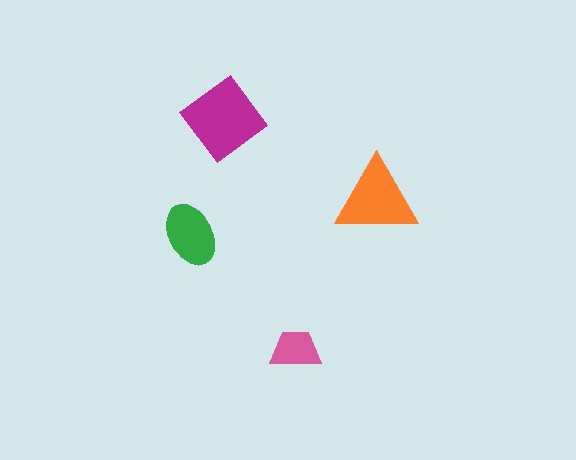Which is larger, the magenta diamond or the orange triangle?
The magenta diamond.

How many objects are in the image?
There are 4 objects in the image.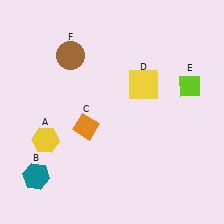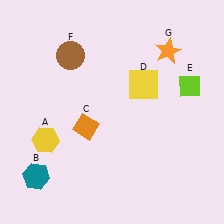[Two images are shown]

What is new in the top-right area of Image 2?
An orange star (G) was added in the top-right area of Image 2.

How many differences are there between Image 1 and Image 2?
There is 1 difference between the two images.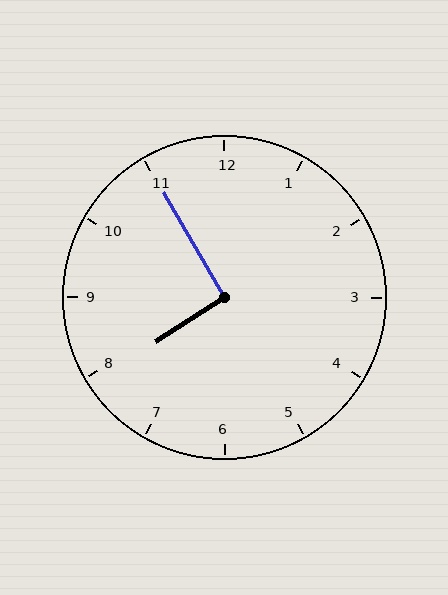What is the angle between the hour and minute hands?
Approximately 92 degrees.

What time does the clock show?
7:55.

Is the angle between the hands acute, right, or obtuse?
It is right.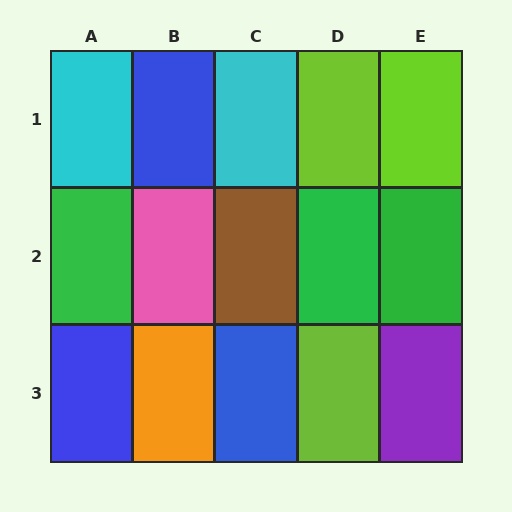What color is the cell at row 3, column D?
Lime.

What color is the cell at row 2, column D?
Green.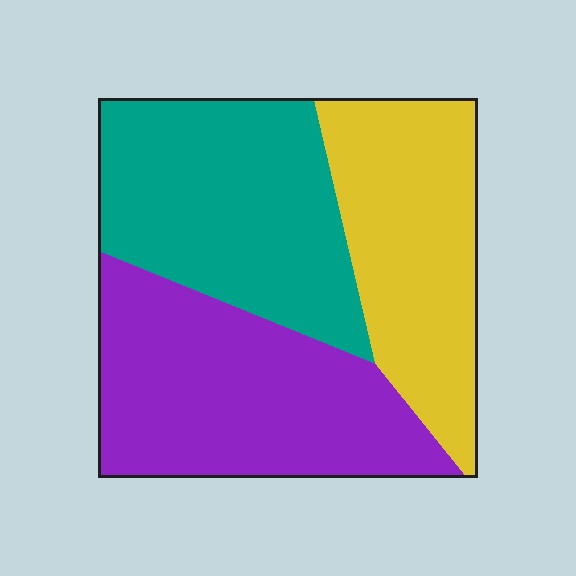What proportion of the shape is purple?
Purple covers about 35% of the shape.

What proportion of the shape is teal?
Teal covers roughly 35% of the shape.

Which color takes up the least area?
Yellow, at roughly 30%.